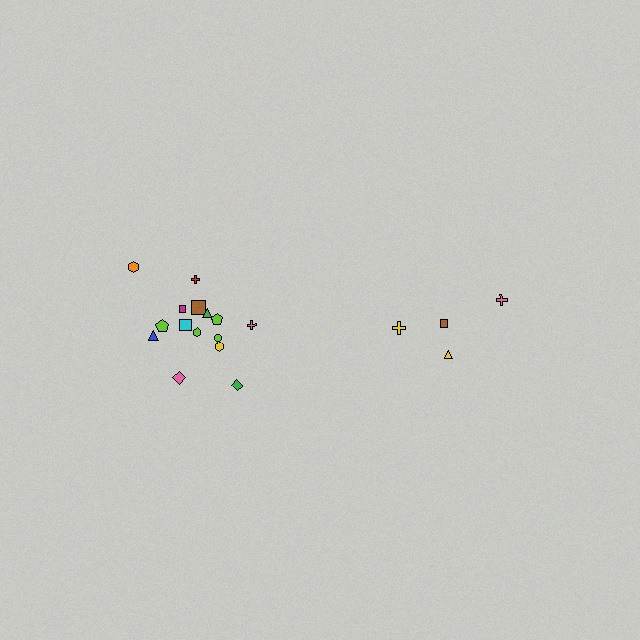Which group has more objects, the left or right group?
The left group.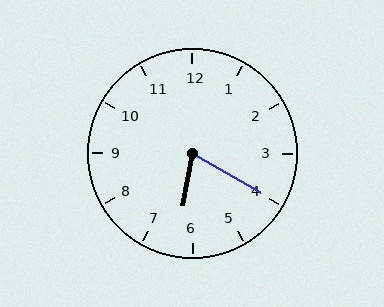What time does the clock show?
6:20.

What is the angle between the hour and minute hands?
Approximately 70 degrees.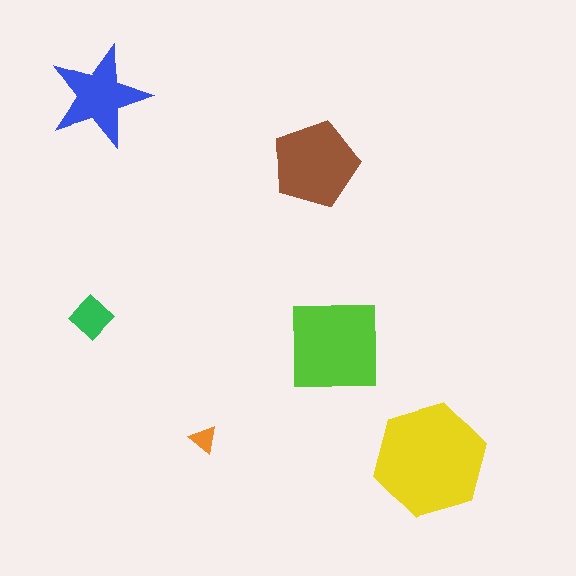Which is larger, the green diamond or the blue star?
The blue star.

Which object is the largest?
The yellow hexagon.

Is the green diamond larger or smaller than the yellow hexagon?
Smaller.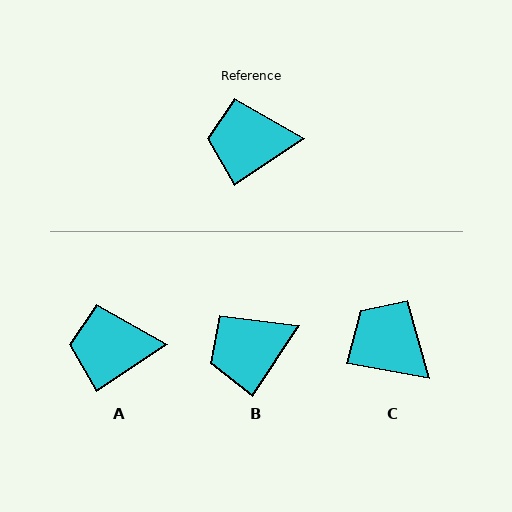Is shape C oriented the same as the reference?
No, it is off by about 44 degrees.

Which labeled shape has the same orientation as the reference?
A.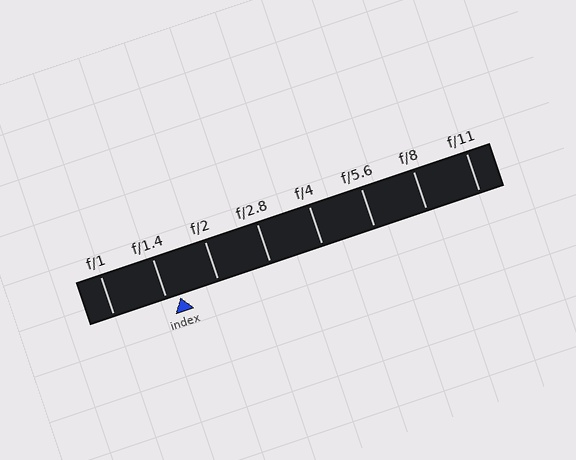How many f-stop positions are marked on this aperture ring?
There are 8 f-stop positions marked.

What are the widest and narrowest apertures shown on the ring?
The widest aperture shown is f/1 and the narrowest is f/11.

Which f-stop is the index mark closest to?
The index mark is closest to f/1.4.